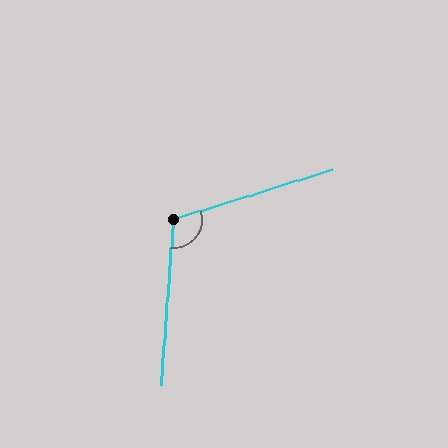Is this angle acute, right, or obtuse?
It is obtuse.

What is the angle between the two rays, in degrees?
Approximately 112 degrees.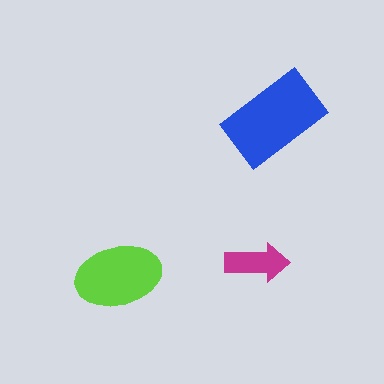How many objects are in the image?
There are 3 objects in the image.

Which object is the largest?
The blue rectangle.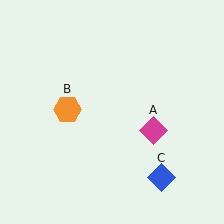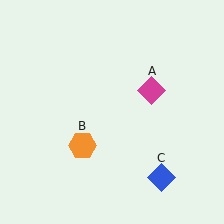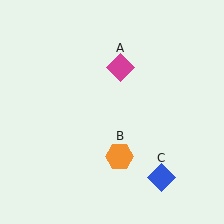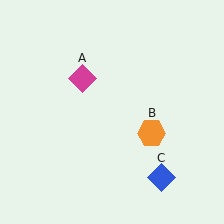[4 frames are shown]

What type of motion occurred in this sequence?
The magenta diamond (object A), orange hexagon (object B) rotated counterclockwise around the center of the scene.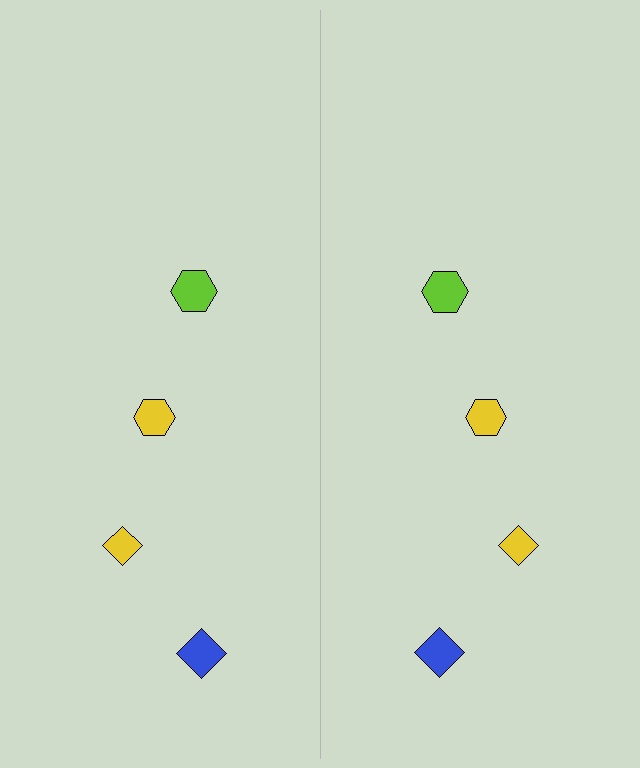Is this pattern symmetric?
Yes, this pattern has bilateral (reflection) symmetry.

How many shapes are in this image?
There are 8 shapes in this image.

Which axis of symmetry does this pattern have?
The pattern has a vertical axis of symmetry running through the center of the image.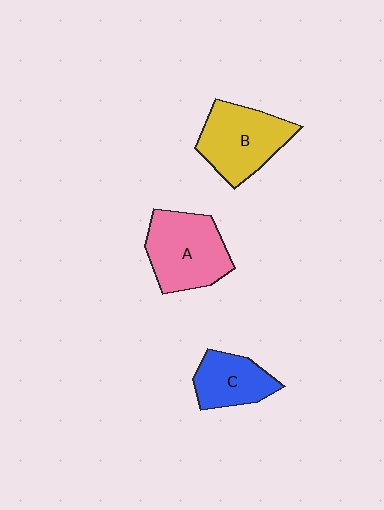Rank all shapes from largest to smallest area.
From largest to smallest: A (pink), B (yellow), C (blue).